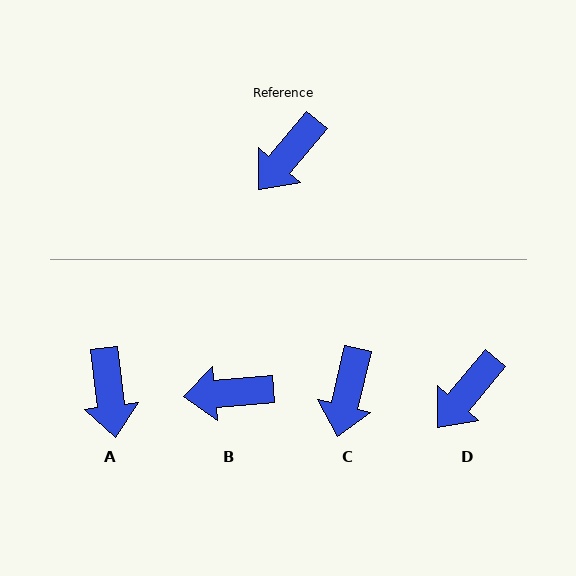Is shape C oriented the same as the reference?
No, it is off by about 27 degrees.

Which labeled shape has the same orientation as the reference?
D.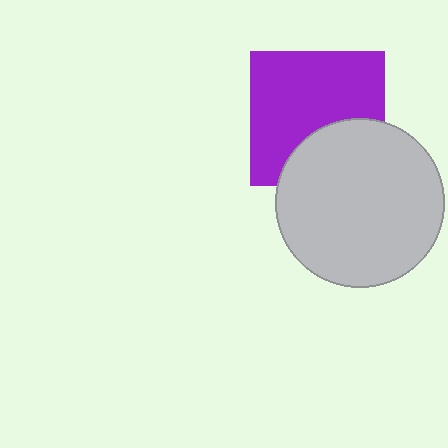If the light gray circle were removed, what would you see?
You would see the complete purple square.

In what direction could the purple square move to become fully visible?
The purple square could move up. That would shift it out from behind the light gray circle entirely.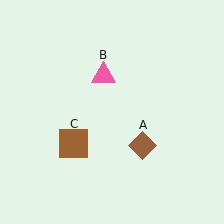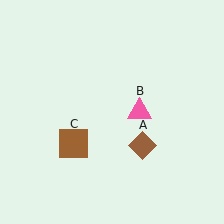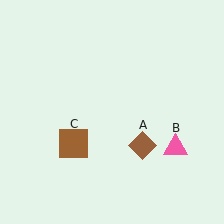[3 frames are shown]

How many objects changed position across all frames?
1 object changed position: pink triangle (object B).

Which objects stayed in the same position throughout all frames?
Brown diamond (object A) and brown square (object C) remained stationary.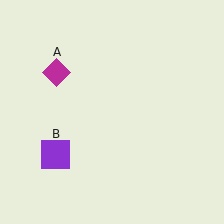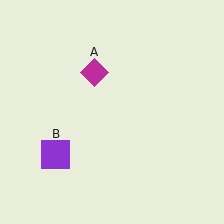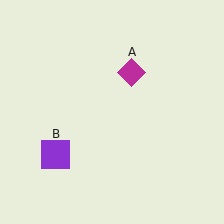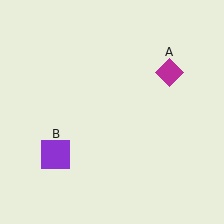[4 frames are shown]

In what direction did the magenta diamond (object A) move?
The magenta diamond (object A) moved right.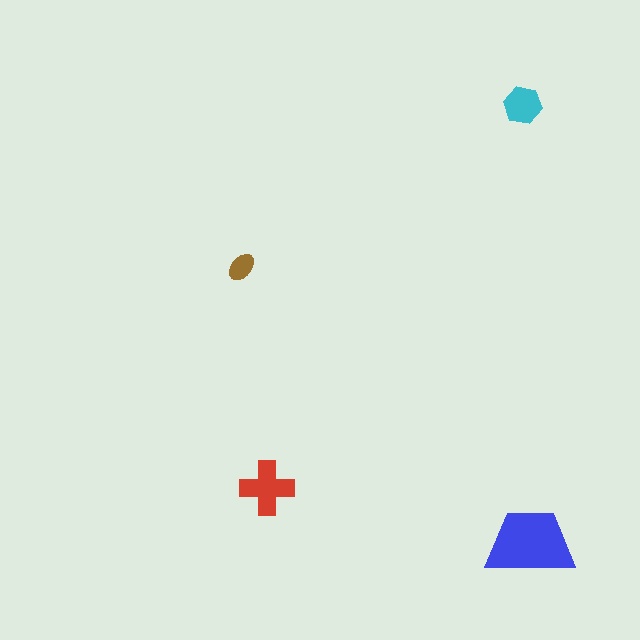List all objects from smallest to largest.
The brown ellipse, the cyan hexagon, the red cross, the blue trapezoid.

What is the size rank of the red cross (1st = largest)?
2nd.